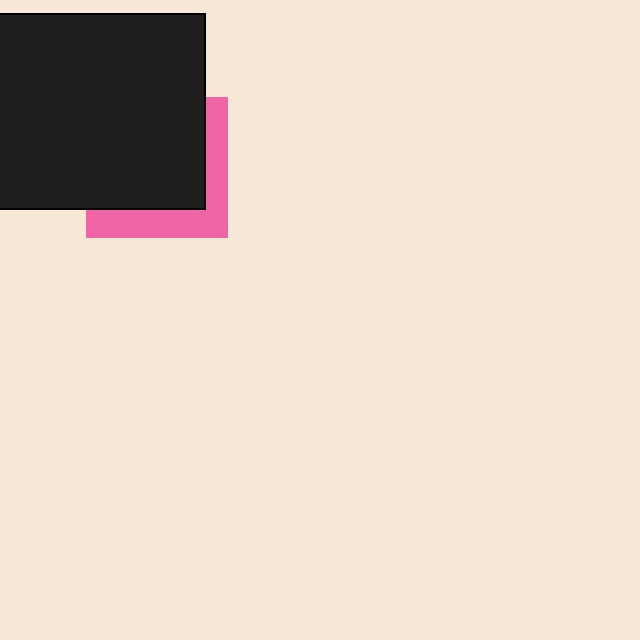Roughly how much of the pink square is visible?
A small part of it is visible (roughly 32%).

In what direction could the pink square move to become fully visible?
The pink square could move toward the lower-right. That would shift it out from behind the black rectangle entirely.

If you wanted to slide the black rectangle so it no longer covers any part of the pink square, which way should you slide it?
Slide it toward the upper-left — that is the most direct way to separate the two shapes.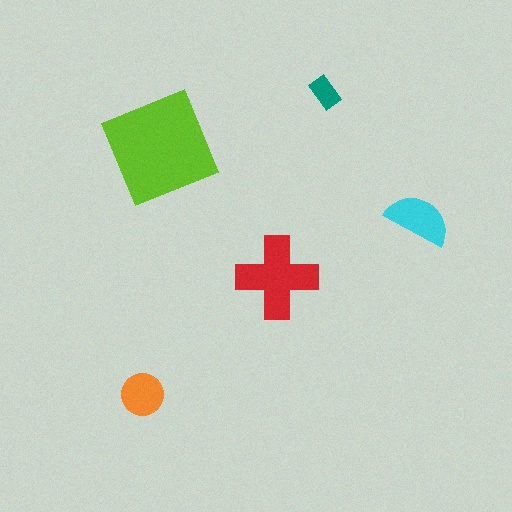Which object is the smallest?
The teal rectangle.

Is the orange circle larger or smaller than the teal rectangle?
Larger.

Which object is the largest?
The lime square.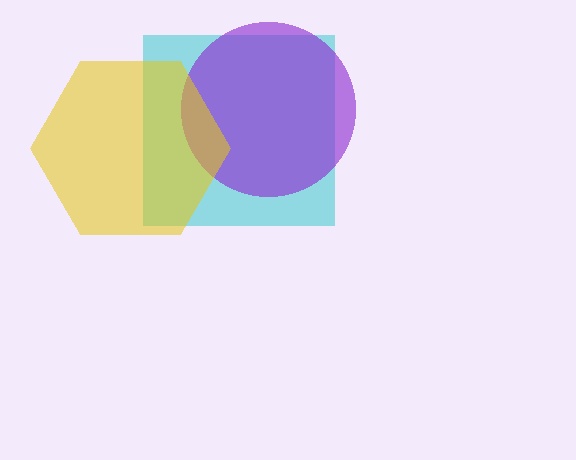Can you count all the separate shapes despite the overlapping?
Yes, there are 3 separate shapes.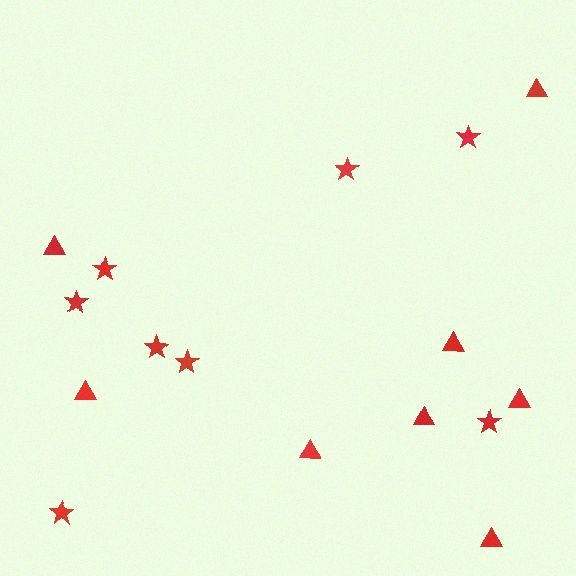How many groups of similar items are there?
There are 2 groups: one group of stars (8) and one group of triangles (8).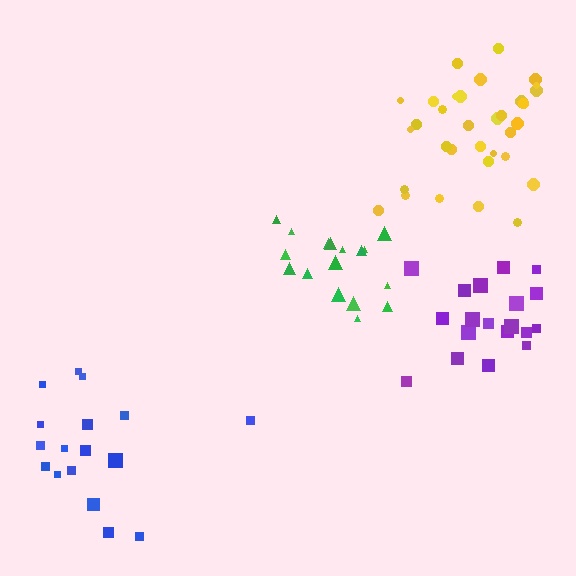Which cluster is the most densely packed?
Green.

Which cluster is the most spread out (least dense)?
Blue.